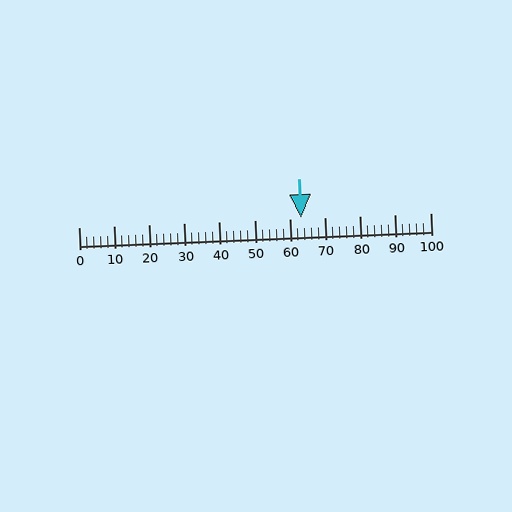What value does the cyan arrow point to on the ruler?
The cyan arrow points to approximately 63.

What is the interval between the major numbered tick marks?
The major tick marks are spaced 10 units apart.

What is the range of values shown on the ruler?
The ruler shows values from 0 to 100.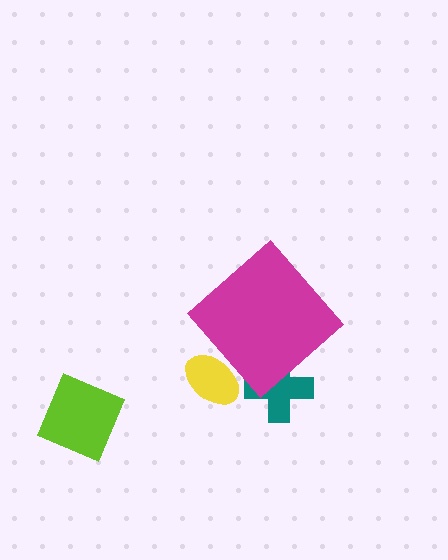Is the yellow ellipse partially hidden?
Yes, the yellow ellipse is partially hidden behind the magenta diamond.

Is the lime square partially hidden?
No, the lime square is fully visible.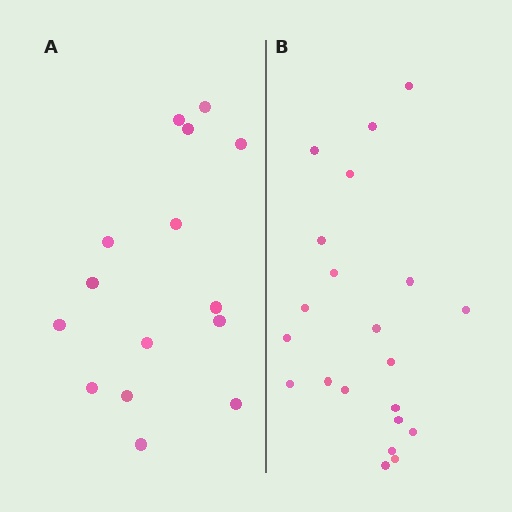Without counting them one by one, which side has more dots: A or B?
Region B (the right region) has more dots.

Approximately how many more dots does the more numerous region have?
Region B has about 6 more dots than region A.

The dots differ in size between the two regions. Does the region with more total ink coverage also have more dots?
No. Region A has more total ink coverage because its dots are larger, but region B actually contains more individual dots. Total area can be misleading — the number of items is what matters here.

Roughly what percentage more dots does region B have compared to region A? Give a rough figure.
About 40% more.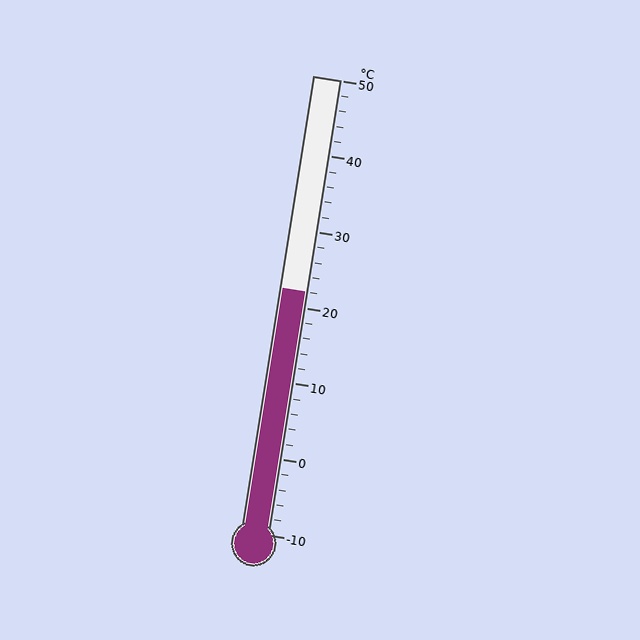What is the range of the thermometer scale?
The thermometer scale ranges from -10°C to 50°C.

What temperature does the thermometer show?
The thermometer shows approximately 22°C.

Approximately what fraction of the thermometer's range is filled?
The thermometer is filled to approximately 55% of its range.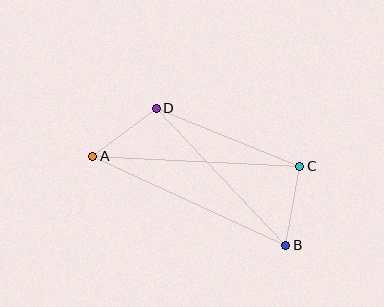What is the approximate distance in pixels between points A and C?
The distance between A and C is approximately 207 pixels.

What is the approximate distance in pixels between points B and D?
The distance between B and D is approximately 188 pixels.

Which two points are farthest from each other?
Points A and B are farthest from each other.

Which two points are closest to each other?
Points A and D are closest to each other.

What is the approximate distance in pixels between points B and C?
The distance between B and C is approximately 80 pixels.